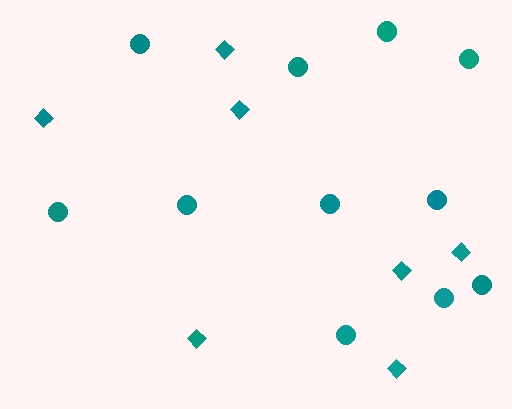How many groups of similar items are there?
There are 2 groups: one group of circles (11) and one group of diamonds (7).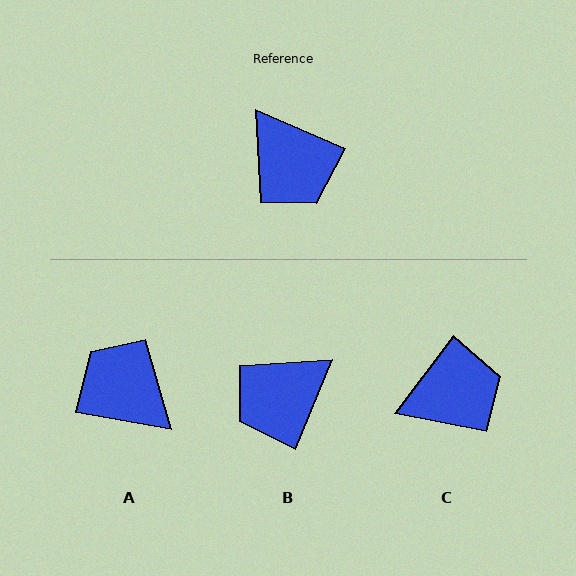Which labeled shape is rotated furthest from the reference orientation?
A, about 166 degrees away.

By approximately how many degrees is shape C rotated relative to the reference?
Approximately 76 degrees counter-clockwise.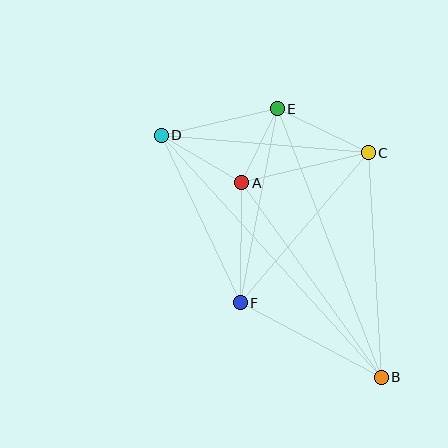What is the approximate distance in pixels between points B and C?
The distance between B and C is approximately 225 pixels.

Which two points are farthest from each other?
Points B and D are farthest from each other.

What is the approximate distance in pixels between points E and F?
The distance between E and F is approximately 197 pixels.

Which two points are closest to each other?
Points A and E are closest to each other.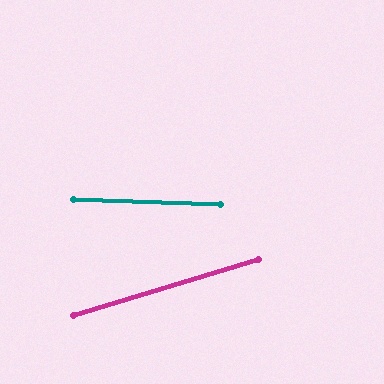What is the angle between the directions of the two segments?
Approximately 19 degrees.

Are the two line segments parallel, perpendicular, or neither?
Neither parallel nor perpendicular — they differ by about 19°.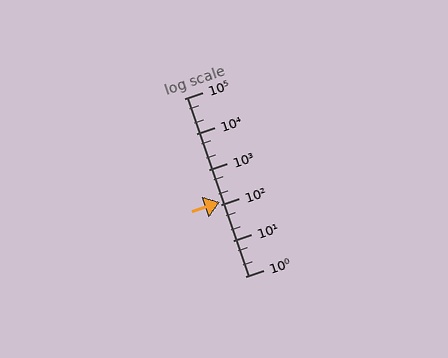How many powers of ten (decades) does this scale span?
The scale spans 5 decades, from 1 to 100000.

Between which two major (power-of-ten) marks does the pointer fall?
The pointer is between 100 and 1000.